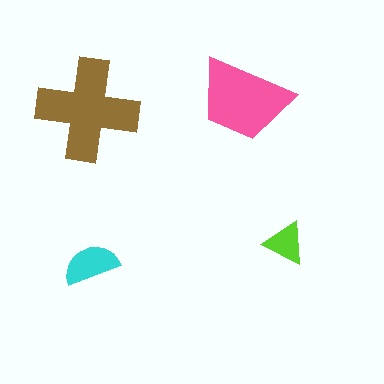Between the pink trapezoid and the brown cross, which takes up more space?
The brown cross.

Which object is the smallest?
The lime triangle.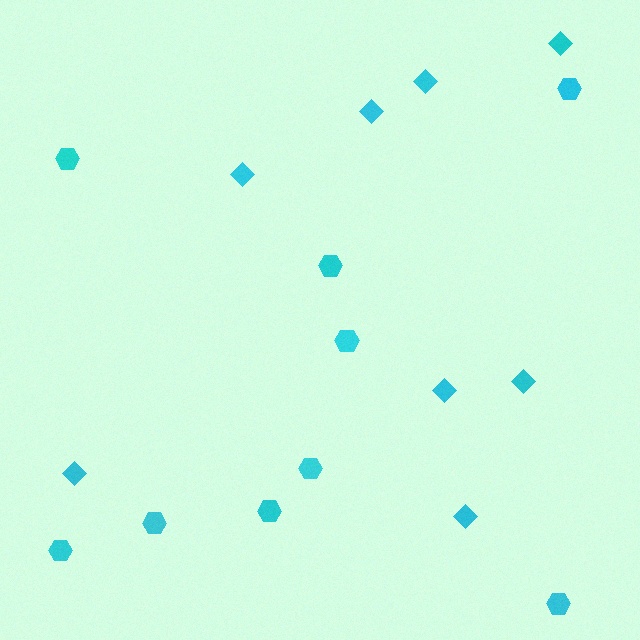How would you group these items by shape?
There are 2 groups: one group of hexagons (9) and one group of diamonds (8).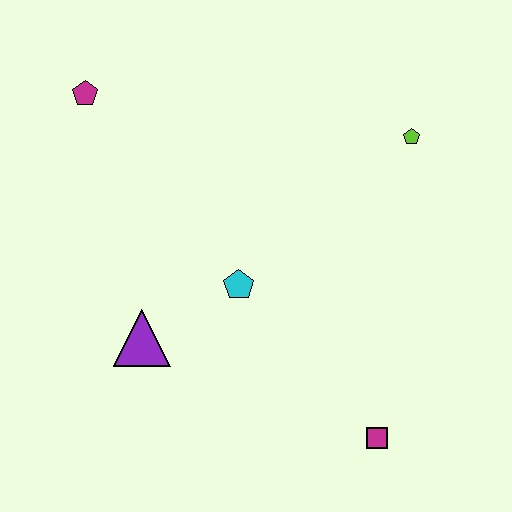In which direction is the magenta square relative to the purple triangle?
The magenta square is to the right of the purple triangle.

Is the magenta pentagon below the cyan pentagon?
No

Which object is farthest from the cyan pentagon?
The magenta pentagon is farthest from the cyan pentagon.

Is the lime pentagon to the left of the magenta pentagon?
No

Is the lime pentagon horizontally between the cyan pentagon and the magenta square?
No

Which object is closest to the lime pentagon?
The cyan pentagon is closest to the lime pentagon.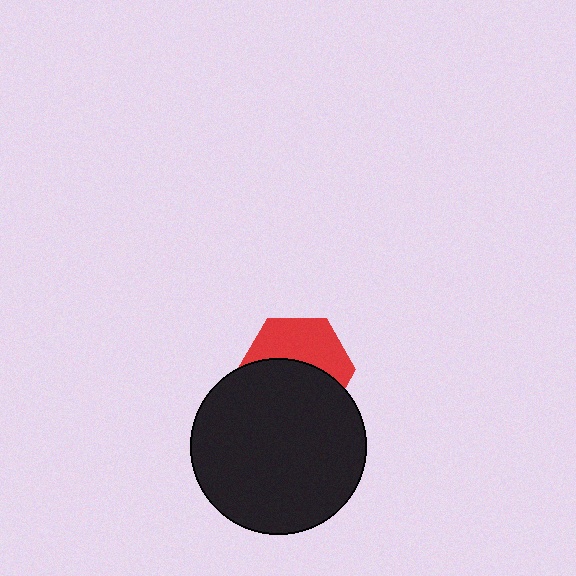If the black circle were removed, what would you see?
You would see the complete red hexagon.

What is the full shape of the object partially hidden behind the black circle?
The partially hidden object is a red hexagon.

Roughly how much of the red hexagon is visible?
About half of it is visible (roughly 46%).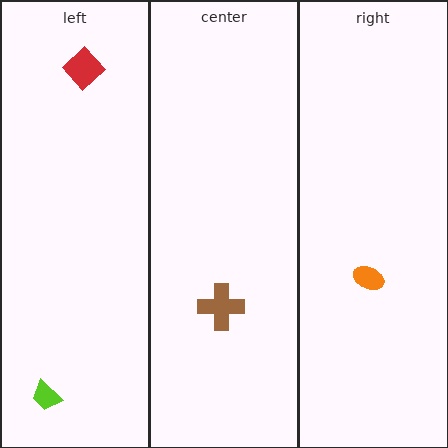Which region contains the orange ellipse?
The right region.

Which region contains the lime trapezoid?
The left region.